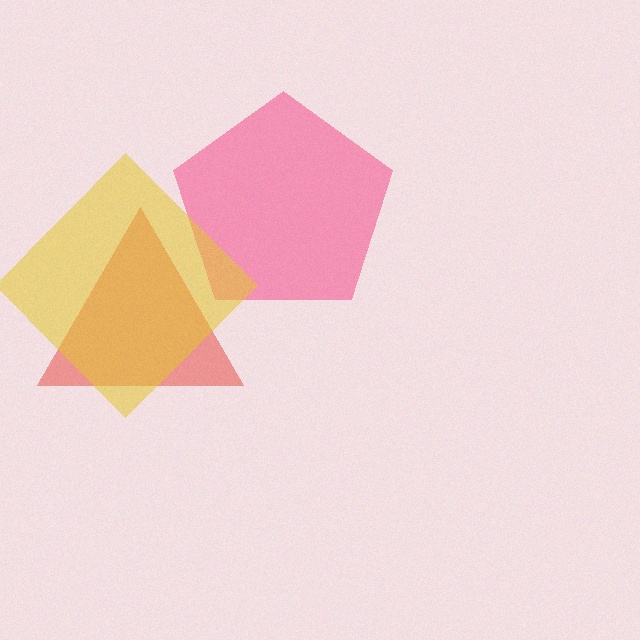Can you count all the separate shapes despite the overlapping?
Yes, there are 3 separate shapes.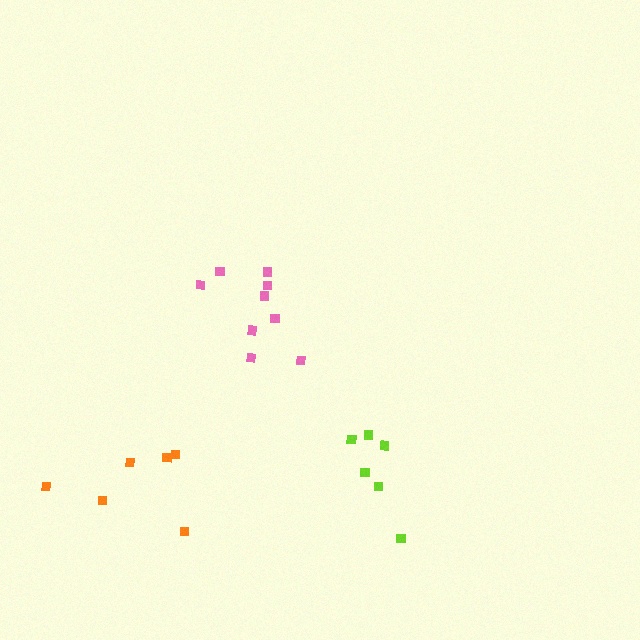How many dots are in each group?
Group 1: 6 dots, Group 2: 9 dots, Group 3: 6 dots (21 total).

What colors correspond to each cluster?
The clusters are colored: orange, pink, lime.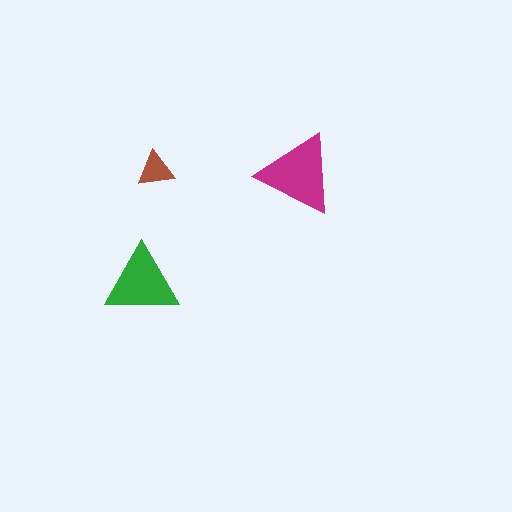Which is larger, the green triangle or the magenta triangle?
The magenta one.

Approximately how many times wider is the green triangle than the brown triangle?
About 2 times wider.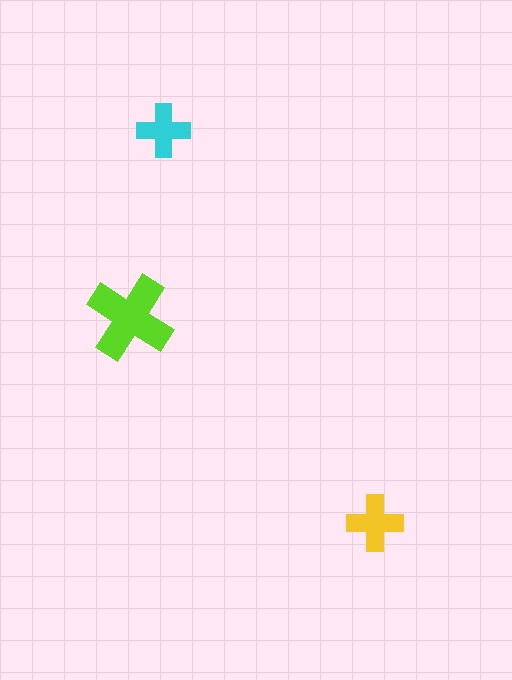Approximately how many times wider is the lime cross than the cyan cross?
About 1.5 times wider.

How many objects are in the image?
There are 3 objects in the image.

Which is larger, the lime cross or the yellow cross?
The lime one.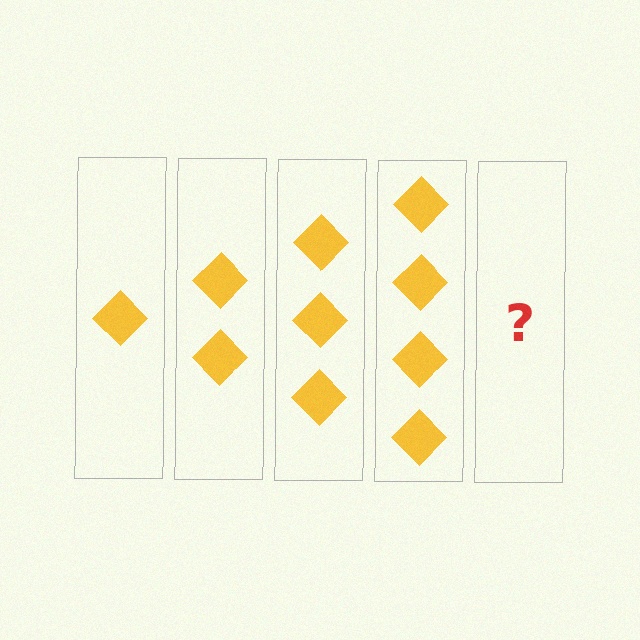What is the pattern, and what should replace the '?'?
The pattern is that each step adds one more diamond. The '?' should be 5 diamonds.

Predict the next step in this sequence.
The next step is 5 diamonds.